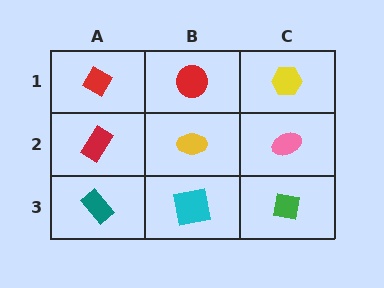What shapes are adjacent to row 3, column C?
A pink ellipse (row 2, column C), a cyan square (row 3, column B).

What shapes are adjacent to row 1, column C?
A pink ellipse (row 2, column C), a red circle (row 1, column B).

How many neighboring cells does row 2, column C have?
3.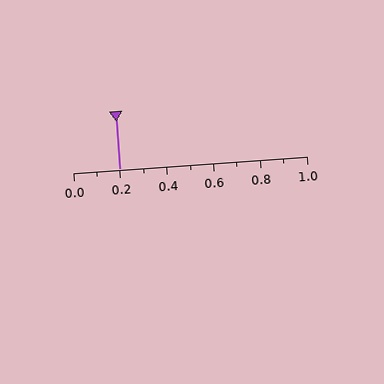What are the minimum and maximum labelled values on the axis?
The axis runs from 0.0 to 1.0.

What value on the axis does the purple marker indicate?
The marker indicates approximately 0.2.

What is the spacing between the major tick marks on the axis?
The major ticks are spaced 0.2 apart.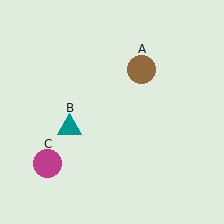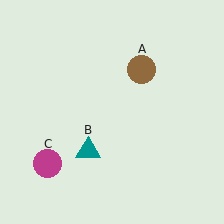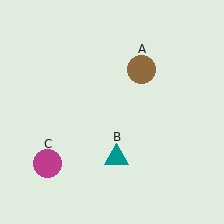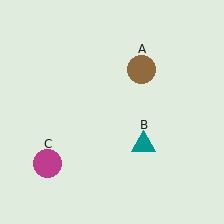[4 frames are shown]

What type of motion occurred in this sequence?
The teal triangle (object B) rotated counterclockwise around the center of the scene.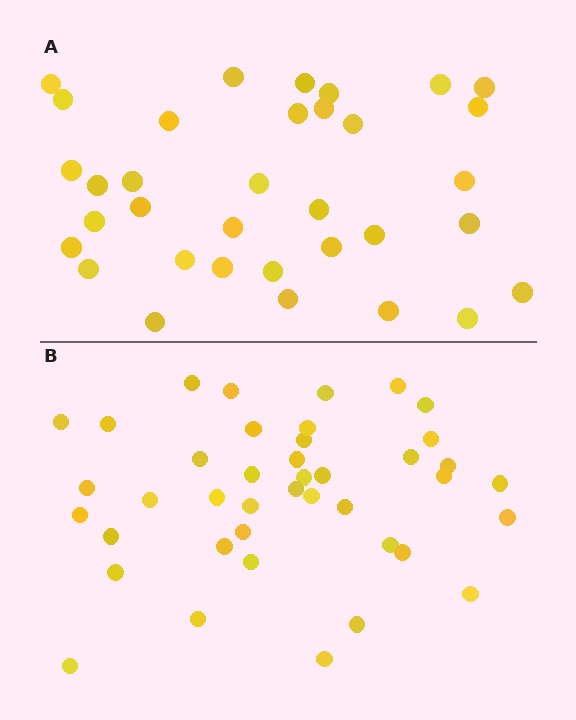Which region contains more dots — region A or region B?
Region B (the bottom region) has more dots.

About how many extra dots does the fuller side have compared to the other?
Region B has roughly 8 or so more dots than region A.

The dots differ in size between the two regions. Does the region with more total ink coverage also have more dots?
No. Region A has more total ink coverage because its dots are larger, but region B actually contains more individual dots. Total area can be misleading — the number of items is what matters here.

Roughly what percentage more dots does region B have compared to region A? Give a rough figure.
About 20% more.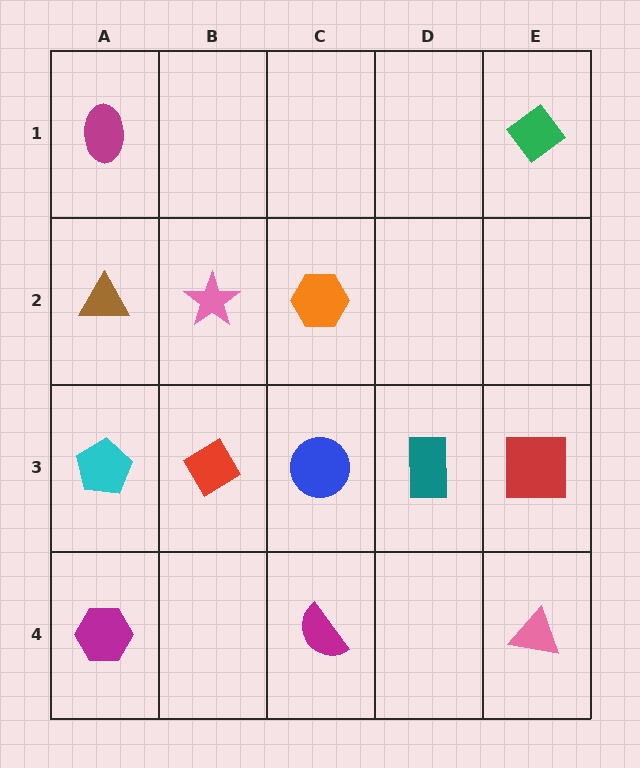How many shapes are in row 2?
3 shapes.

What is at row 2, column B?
A pink star.